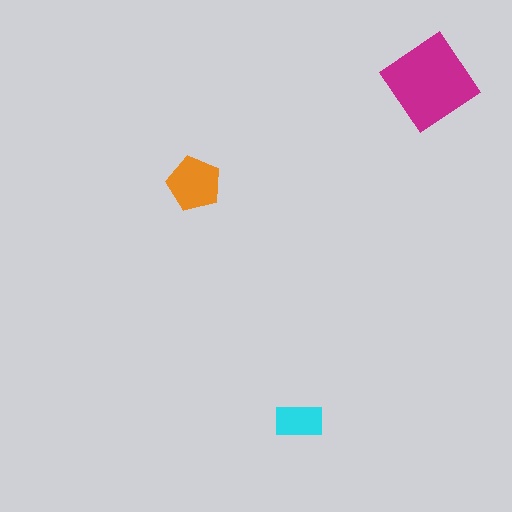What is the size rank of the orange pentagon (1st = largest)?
2nd.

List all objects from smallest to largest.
The cyan rectangle, the orange pentagon, the magenta diamond.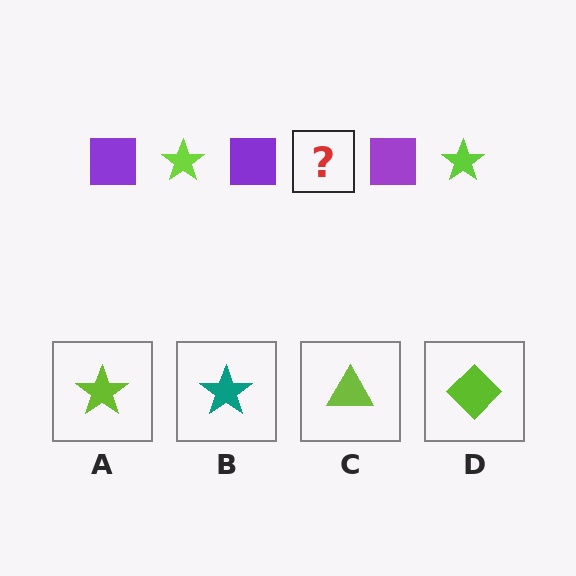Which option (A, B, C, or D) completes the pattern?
A.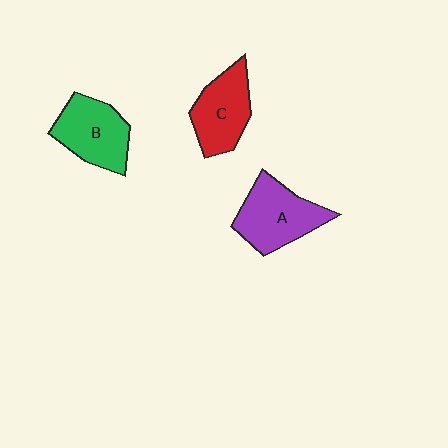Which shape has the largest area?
Shape A (purple).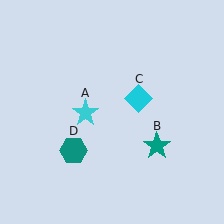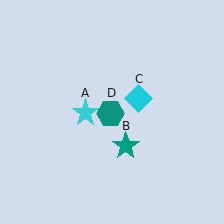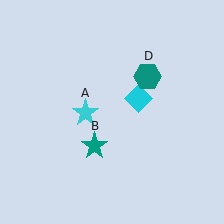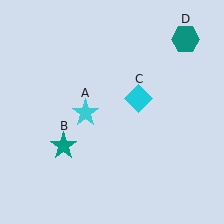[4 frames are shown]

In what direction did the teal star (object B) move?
The teal star (object B) moved left.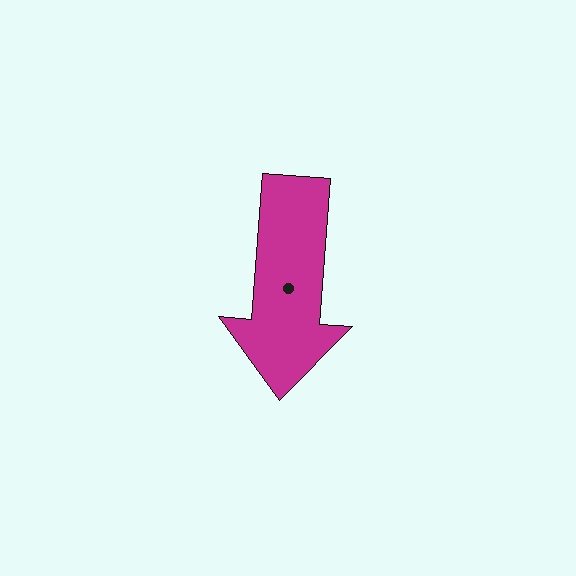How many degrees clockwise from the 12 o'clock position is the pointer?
Approximately 184 degrees.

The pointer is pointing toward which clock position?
Roughly 6 o'clock.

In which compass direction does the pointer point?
South.